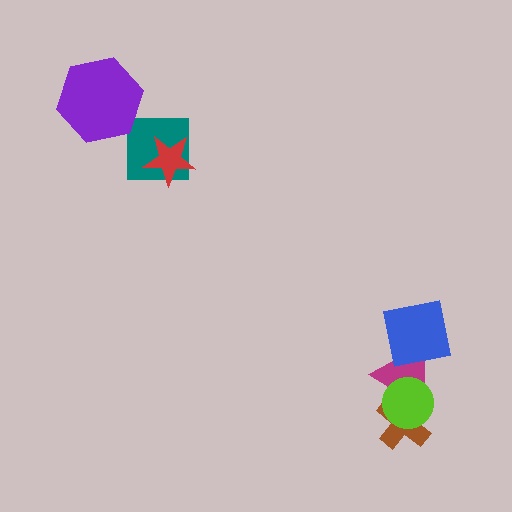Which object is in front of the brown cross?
The lime circle is in front of the brown cross.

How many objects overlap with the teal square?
2 objects overlap with the teal square.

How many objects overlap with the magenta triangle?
3 objects overlap with the magenta triangle.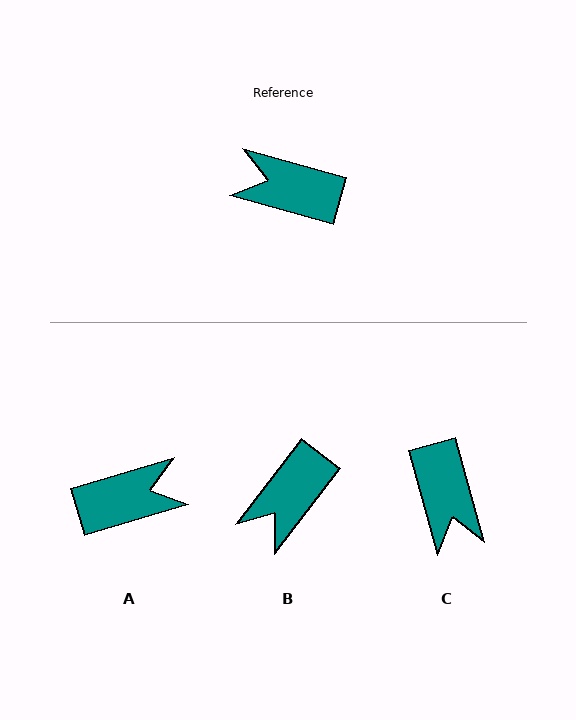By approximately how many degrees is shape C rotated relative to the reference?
Approximately 121 degrees counter-clockwise.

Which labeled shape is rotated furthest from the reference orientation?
A, about 148 degrees away.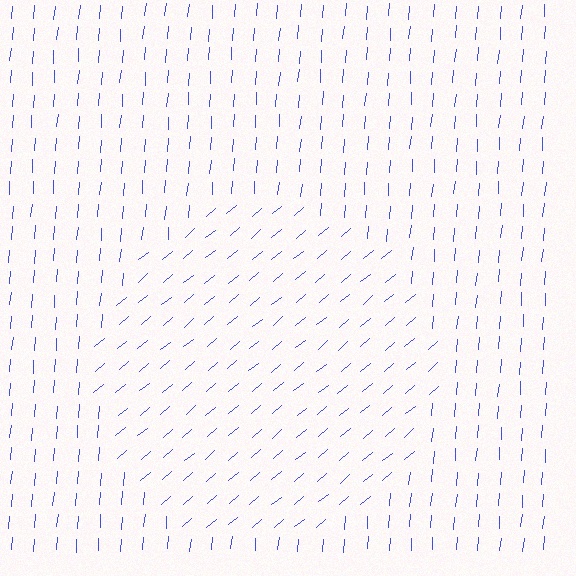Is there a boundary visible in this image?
Yes, there is a texture boundary formed by a change in line orientation.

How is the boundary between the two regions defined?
The boundary is defined purely by a change in line orientation (approximately 45 degrees difference). All lines are the same color and thickness.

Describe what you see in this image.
The image is filled with small blue line segments. A circle region in the image has lines oriented differently from the surrounding lines, creating a visible texture boundary.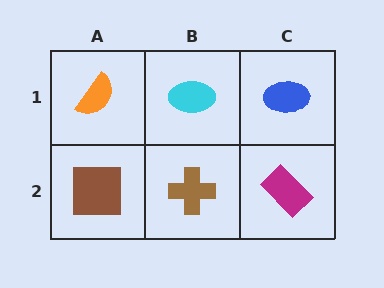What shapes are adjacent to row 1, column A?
A brown square (row 2, column A), a cyan ellipse (row 1, column B).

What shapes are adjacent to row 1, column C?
A magenta rectangle (row 2, column C), a cyan ellipse (row 1, column B).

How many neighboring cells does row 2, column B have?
3.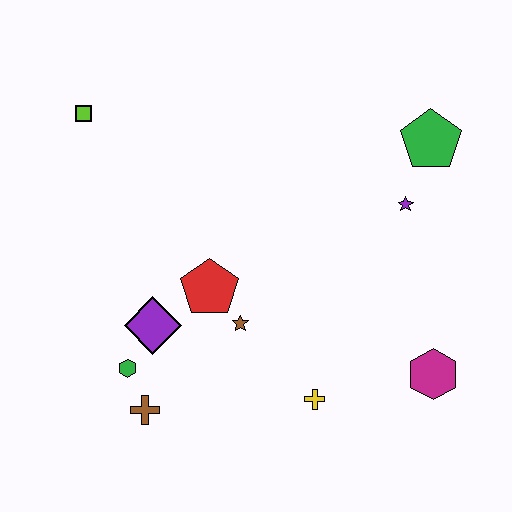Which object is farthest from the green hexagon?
The green pentagon is farthest from the green hexagon.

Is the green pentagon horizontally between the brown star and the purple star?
No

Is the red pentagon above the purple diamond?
Yes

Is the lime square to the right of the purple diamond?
No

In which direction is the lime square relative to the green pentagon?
The lime square is to the left of the green pentagon.